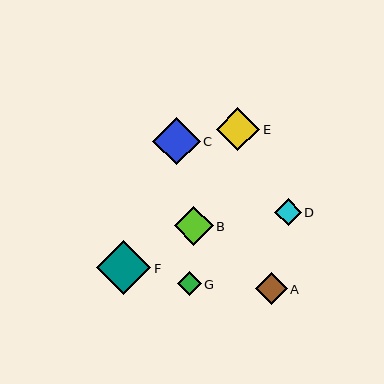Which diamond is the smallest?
Diamond G is the smallest with a size of approximately 24 pixels.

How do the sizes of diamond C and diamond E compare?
Diamond C and diamond E are approximately the same size.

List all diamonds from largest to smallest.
From largest to smallest: F, C, E, B, A, D, G.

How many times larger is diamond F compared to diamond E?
Diamond F is approximately 1.2 times the size of diamond E.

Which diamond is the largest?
Diamond F is the largest with a size of approximately 54 pixels.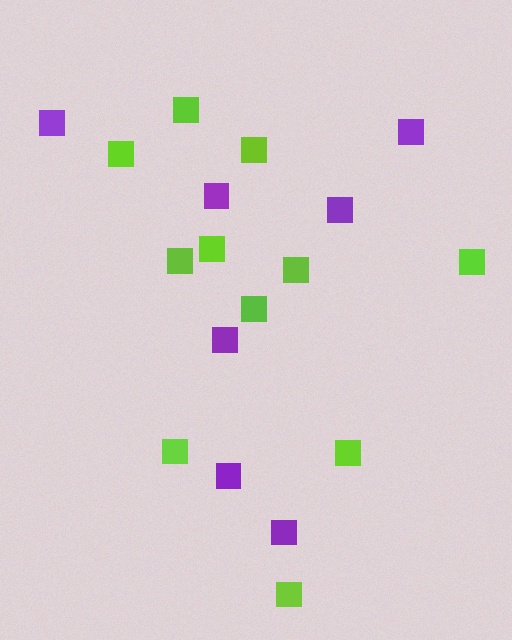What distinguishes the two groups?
There are 2 groups: one group of purple squares (7) and one group of lime squares (11).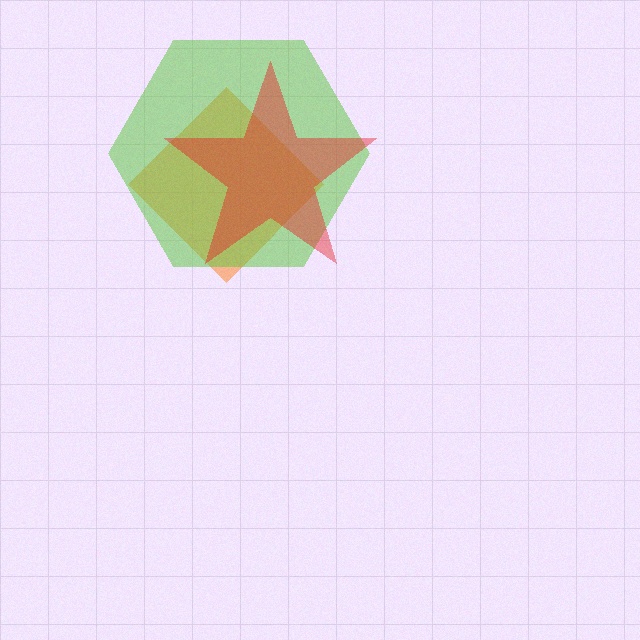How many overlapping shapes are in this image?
There are 3 overlapping shapes in the image.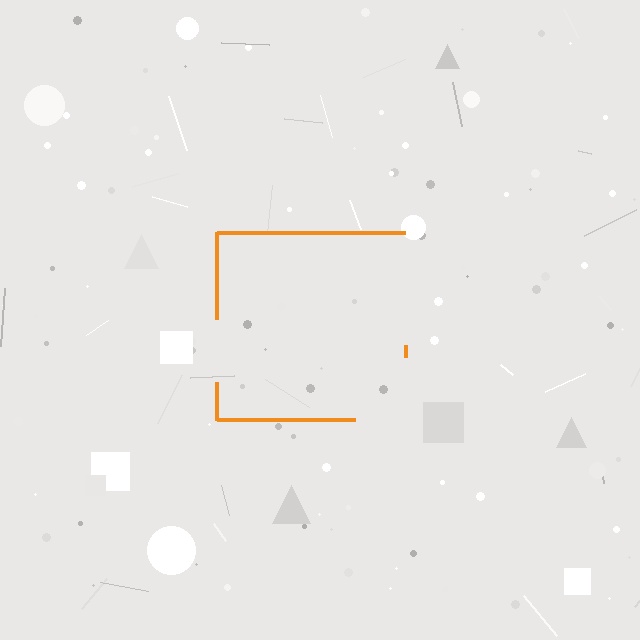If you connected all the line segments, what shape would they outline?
They would outline a square.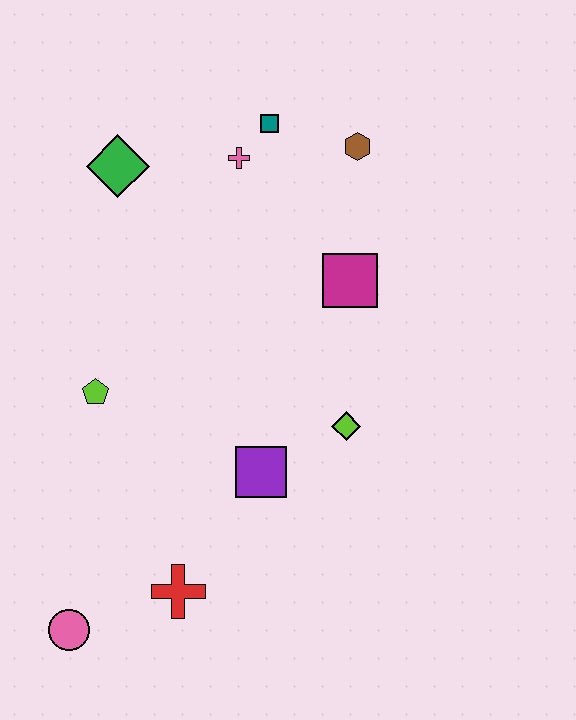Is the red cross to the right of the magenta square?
No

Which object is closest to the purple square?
The lime diamond is closest to the purple square.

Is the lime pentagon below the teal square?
Yes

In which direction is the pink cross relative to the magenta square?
The pink cross is above the magenta square.